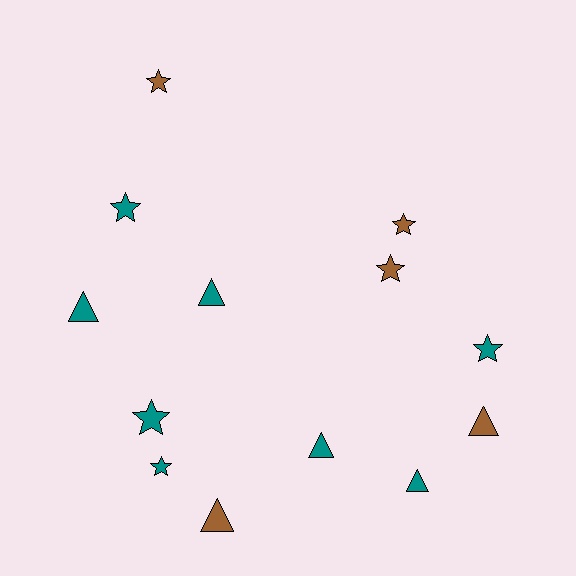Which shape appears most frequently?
Star, with 7 objects.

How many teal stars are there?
There are 4 teal stars.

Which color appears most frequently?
Teal, with 8 objects.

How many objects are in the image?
There are 13 objects.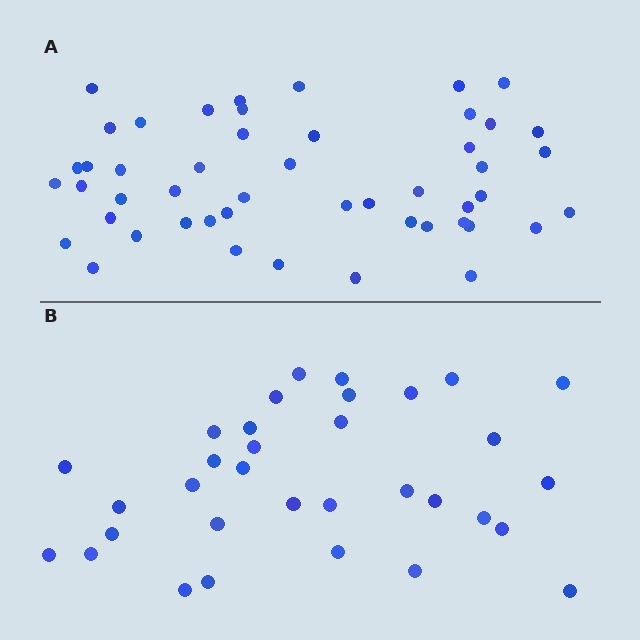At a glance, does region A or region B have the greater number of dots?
Region A (the top region) has more dots.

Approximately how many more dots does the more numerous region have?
Region A has approximately 15 more dots than region B.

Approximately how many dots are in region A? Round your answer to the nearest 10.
About 50 dots. (The exact count is 49, which rounds to 50.)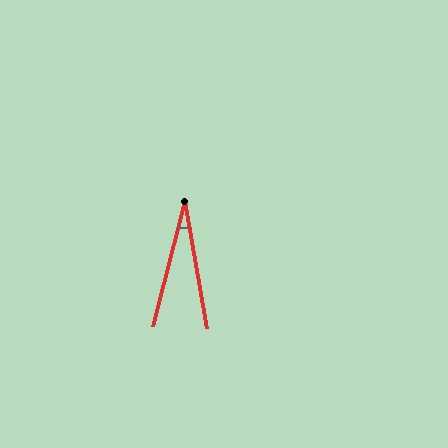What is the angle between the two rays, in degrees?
Approximately 24 degrees.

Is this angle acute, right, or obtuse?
It is acute.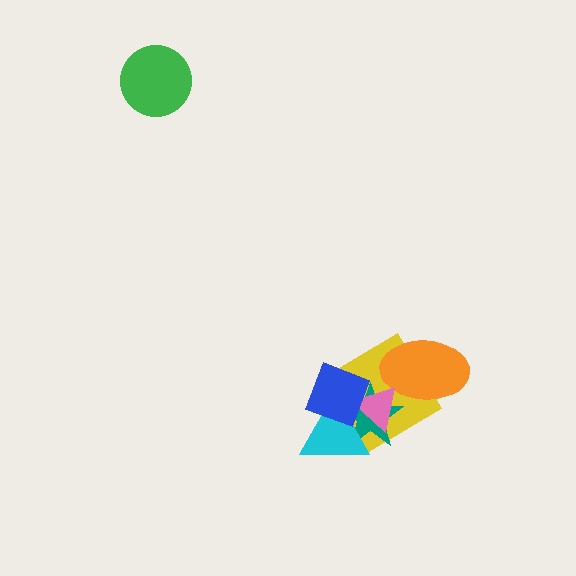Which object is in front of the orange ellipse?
The pink triangle is in front of the orange ellipse.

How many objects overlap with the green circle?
0 objects overlap with the green circle.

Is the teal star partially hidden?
Yes, it is partially covered by another shape.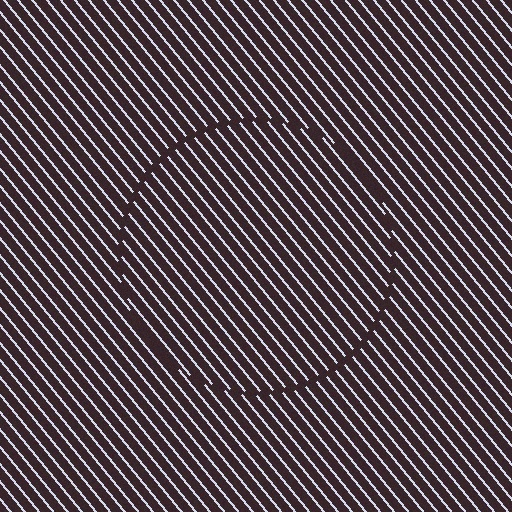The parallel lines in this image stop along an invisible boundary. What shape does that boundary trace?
An illusory circle. The interior of the shape contains the same grating, shifted by half a period — the contour is defined by the phase discontinuity where line-ends from the inner and outer gratings abut.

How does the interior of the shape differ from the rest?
The interior of the shape contains the same grating, shifted by half a period — the contour is defined by the phase discontinuity where line-ends from the inner and outer gratings abut.